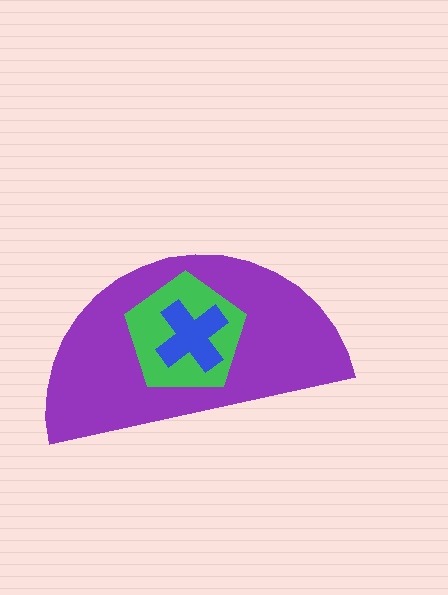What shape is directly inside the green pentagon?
The blue cross.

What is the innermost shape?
The blue cross.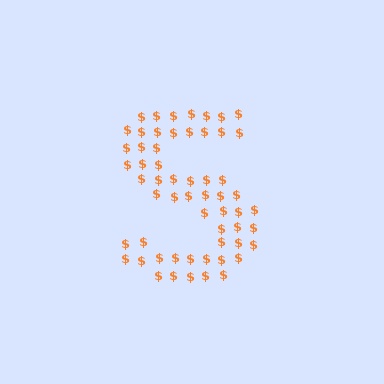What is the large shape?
The large shape is the letter S.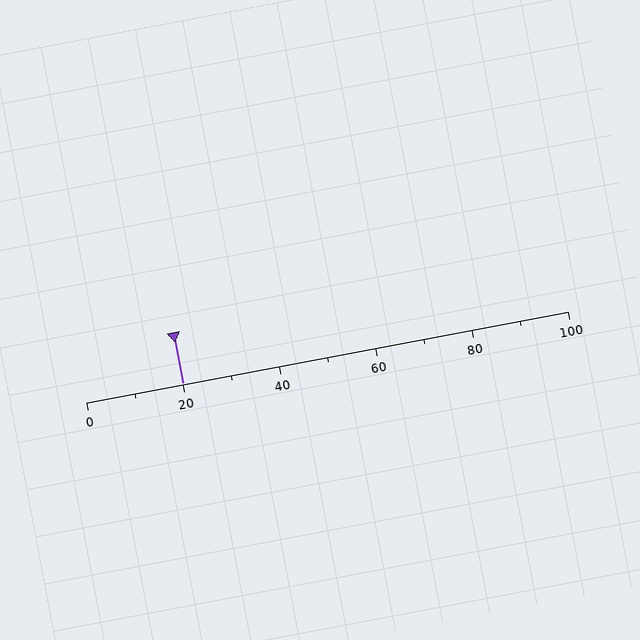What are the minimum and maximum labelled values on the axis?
The axis runs from 0 to 100.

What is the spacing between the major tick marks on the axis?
The major ticks are spaced 20 apart.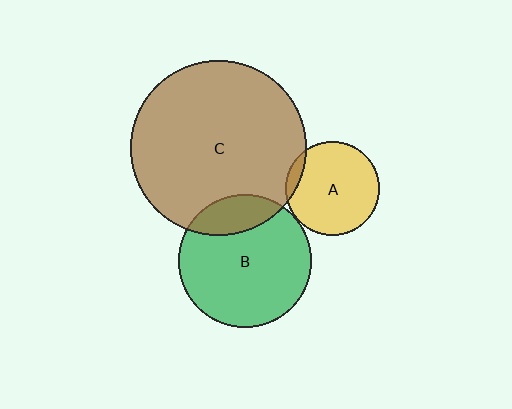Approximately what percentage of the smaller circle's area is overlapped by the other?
Approximately 5%.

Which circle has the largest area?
Circle C (brown).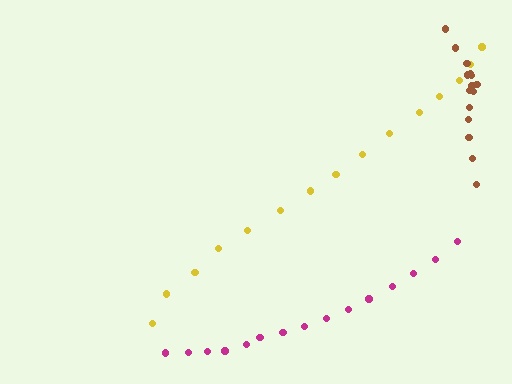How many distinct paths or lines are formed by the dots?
There are 3 distinct paths.